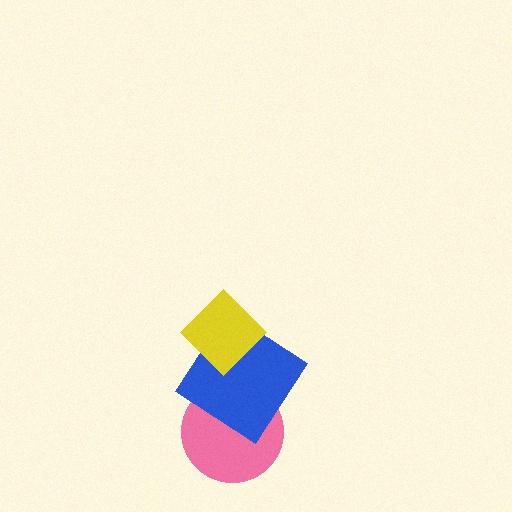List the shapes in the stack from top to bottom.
From top to bottom: the yellow diamond, the blue diamond, the pink circle.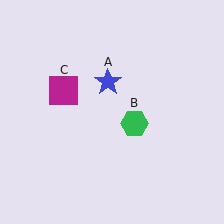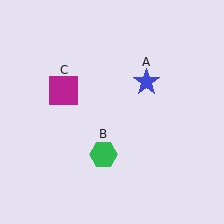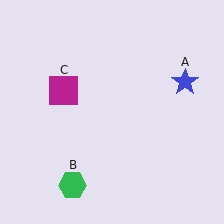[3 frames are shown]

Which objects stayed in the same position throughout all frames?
Magenta square (object C) remained stationary.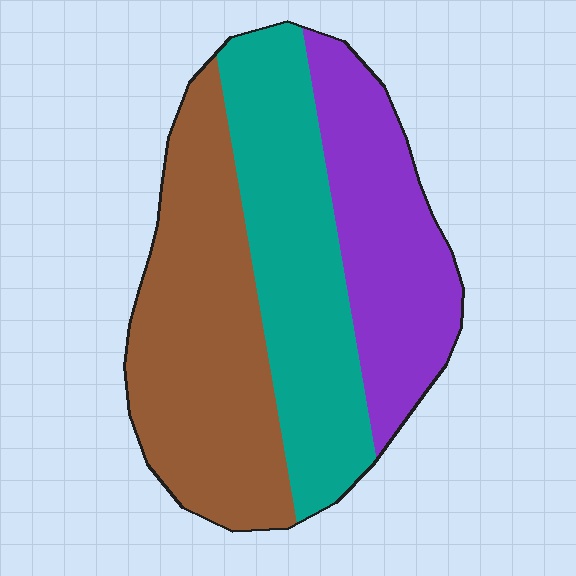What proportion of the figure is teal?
Teal takes up about one third (1/3) of the figure.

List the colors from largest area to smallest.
From largest to smallest: brown, teal, purple.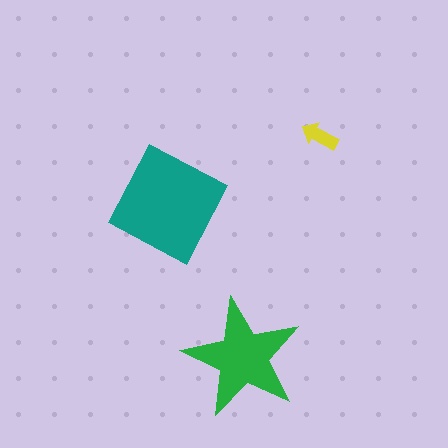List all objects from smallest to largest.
The yellow arrow, the green star, the teal diamond.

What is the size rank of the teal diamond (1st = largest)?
1st.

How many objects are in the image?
There are 3 objects in the image.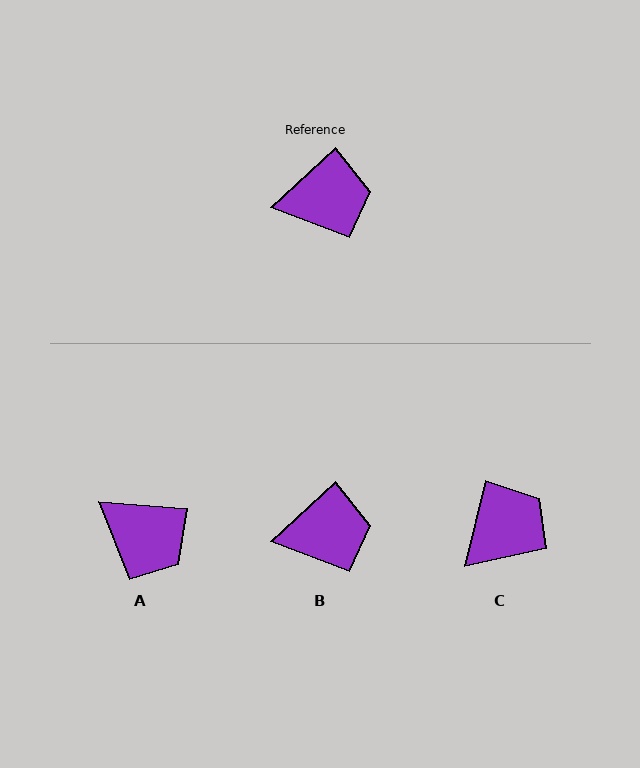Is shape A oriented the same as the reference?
No, it is off by about 48 degrees.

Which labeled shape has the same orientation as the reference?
B.